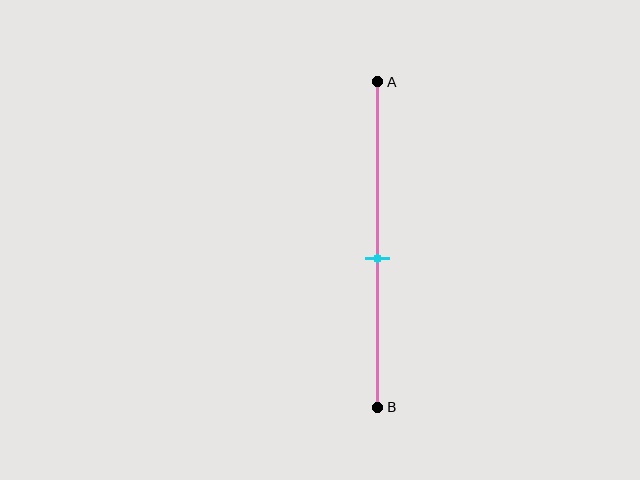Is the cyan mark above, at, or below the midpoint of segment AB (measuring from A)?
The cyan mark is below the midpoint of segment AB.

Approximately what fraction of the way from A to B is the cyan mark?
The cyan mark is approximately 55% of the way from A to B.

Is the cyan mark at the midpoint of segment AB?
No, the mark is at about 55% from A, not at the 50% midpoint.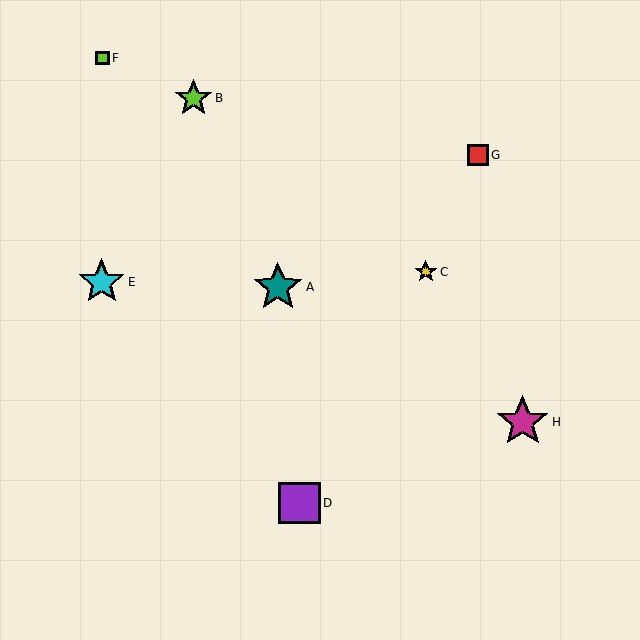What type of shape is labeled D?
Shape D is a purple square.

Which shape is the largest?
The magenta star (labeled H) is the largest.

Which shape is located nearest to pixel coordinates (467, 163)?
The red square (labeled G) at (478, 155) is nearest to that location.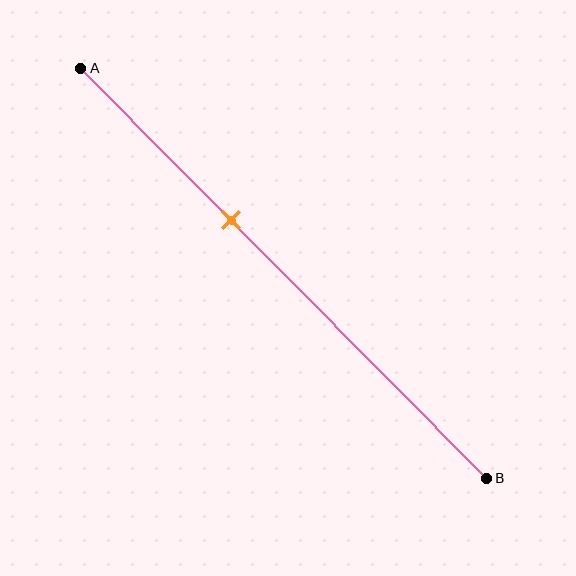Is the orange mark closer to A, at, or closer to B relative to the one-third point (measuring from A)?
The orange mark is closer to point B than the one-third point of segment AB.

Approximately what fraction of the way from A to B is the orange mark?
The orange mark is approximately 35% of the way from A to B.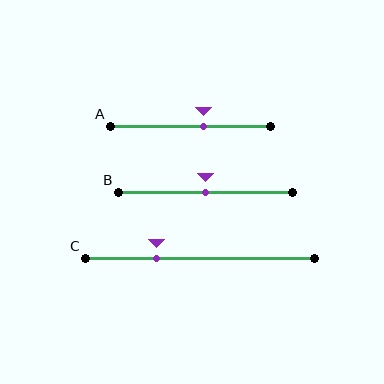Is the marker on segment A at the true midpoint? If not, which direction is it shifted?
No, the marker on segment A is shifted to the right by about 8% of the segment length.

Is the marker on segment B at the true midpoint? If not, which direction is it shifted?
Yes, the marker on segment B is at the true midpoint.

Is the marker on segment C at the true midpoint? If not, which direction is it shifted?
No, the marker on segment C is shifted to the left by about 19% of the segment length.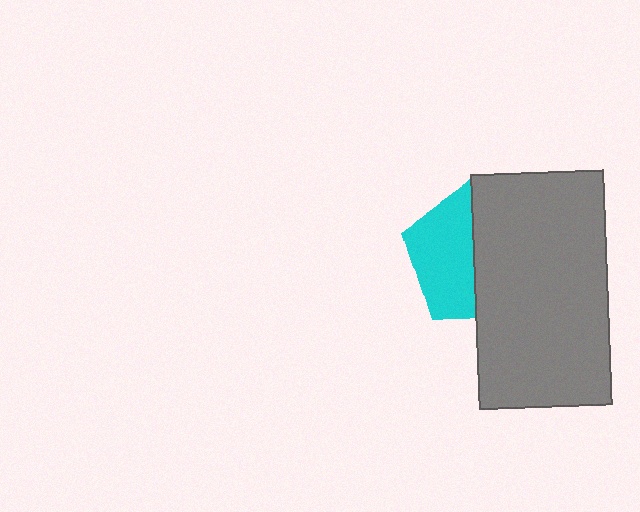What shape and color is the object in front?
The object in front is a gray rectangle.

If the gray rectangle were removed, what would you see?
You would see the complete cyan pentagon.